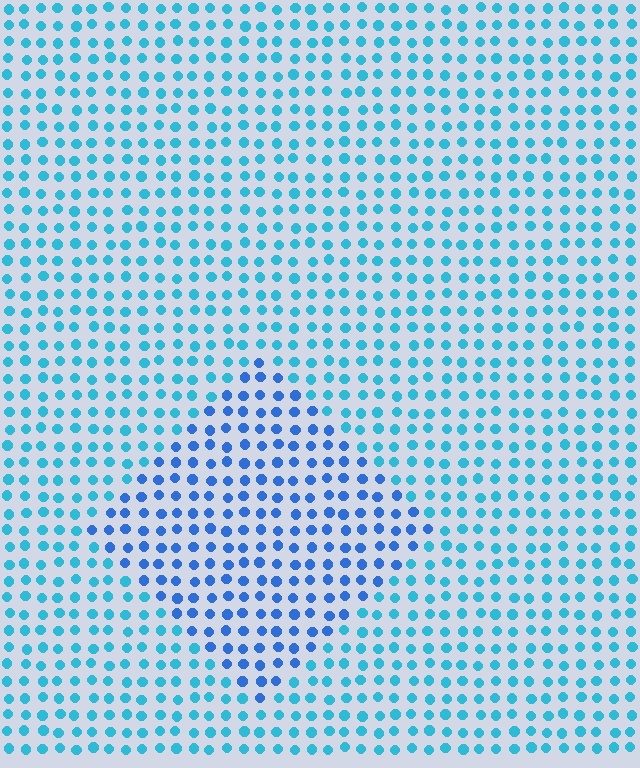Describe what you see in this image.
The image is filled with small cyan elements in a uniform arrangement. A diamond-shaped region is visible where the elements are tinted to a slightly different hue, forming a subtle color boundary.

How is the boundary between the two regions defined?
The boundary is defined purely by a slight shift in hue (about 28 degrees). Spacing, size, and orientation are identical on both sides.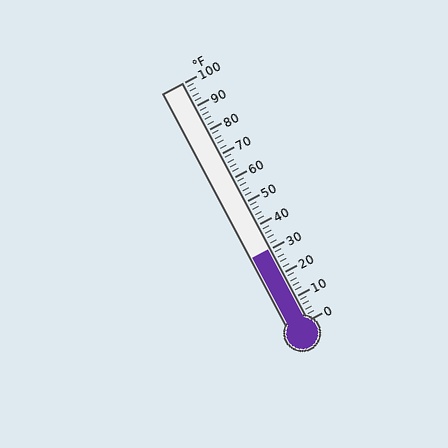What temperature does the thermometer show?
The thermometer shows approximately 30°F.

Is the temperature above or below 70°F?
The temperature is below 70°F.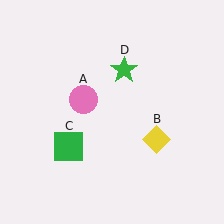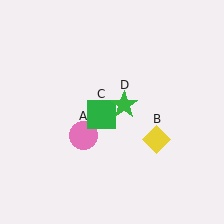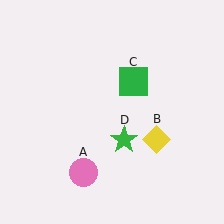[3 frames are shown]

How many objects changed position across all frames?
3 objects changed position: pink circle (object A), green square (object C), green star (object D).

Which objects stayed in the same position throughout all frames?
Yellow diamond (object B) remained stationary.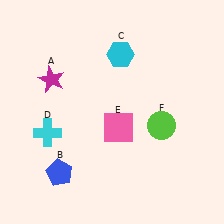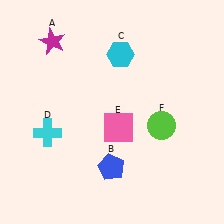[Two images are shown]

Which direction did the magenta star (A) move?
The magenta star (A) moved up.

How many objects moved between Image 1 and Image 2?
2 objects moved between the two images.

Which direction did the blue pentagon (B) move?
The blue pentagon (B) moved right.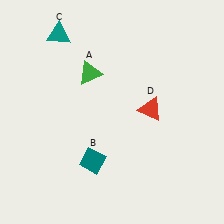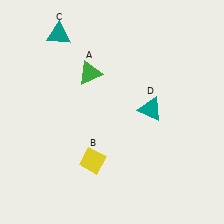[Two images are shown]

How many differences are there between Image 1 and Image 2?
There are 2 differences between the two images.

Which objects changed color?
B changed from teal to yellow. D changed from red to teal.